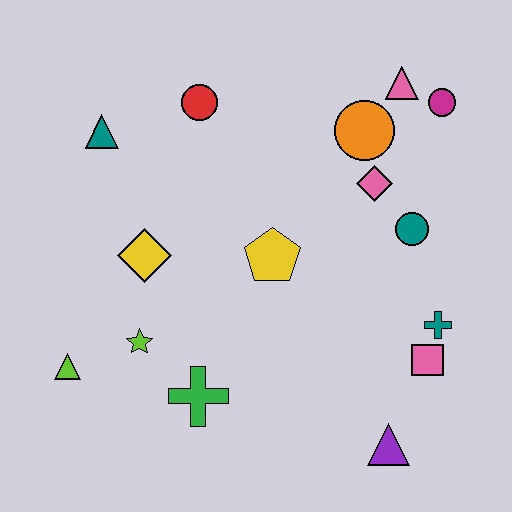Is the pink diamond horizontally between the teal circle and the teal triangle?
Yes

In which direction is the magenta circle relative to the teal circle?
The magenta circle is above the teal circle.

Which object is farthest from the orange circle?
The lime triangle is farthest from the orange circle.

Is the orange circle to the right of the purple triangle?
No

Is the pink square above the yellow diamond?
No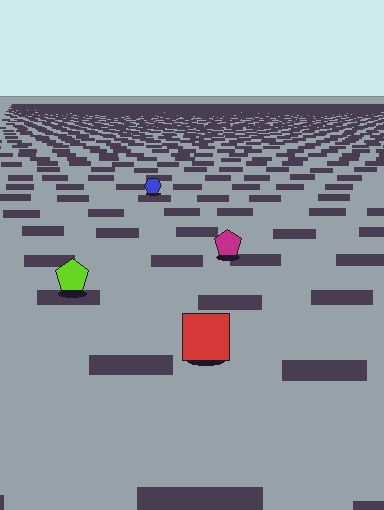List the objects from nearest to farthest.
From nearest to farthest: the red square, the lime pentagon, the magenta pentagon, the blue hexagon.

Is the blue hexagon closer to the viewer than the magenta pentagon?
No. The magenta pentagon is closer — you can tell from the texture gradient: the ground texture is coarser near it.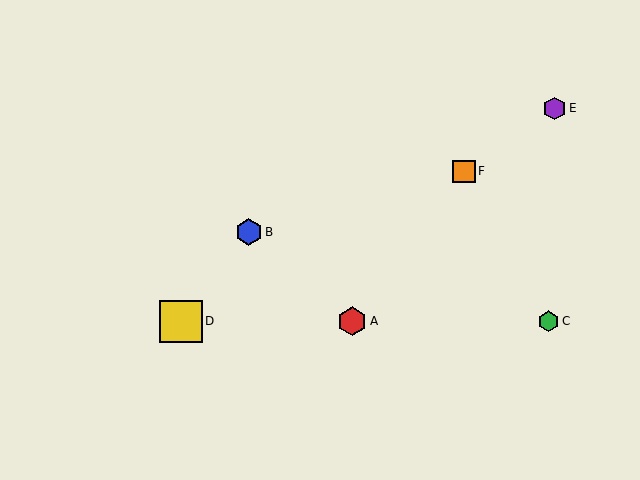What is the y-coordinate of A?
Object A is at y≈321.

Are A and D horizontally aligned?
Yes, both are at y≈321.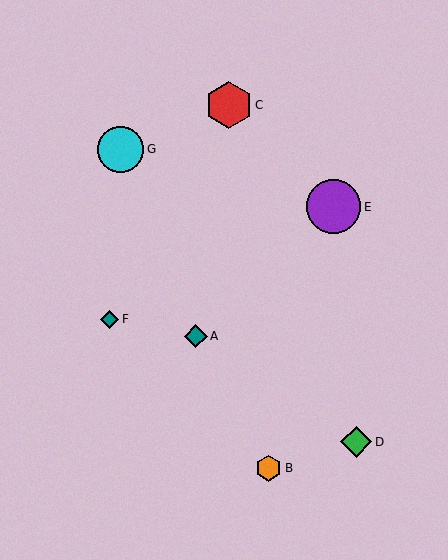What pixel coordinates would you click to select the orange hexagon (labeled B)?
Click at (269, 468) to select the orange hexagon B.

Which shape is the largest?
The purple circle (labeled E) is the largest.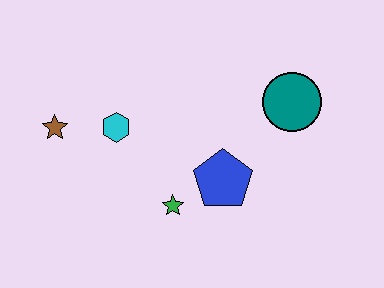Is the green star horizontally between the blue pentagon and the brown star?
Yes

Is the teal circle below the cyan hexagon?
No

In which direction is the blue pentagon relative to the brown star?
The blue pentagon is to the right of the brown star.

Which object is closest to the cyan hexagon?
The brown star is closest to the cyan hexagon.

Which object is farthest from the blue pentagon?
The brown star is farthest from the blue pentagon.